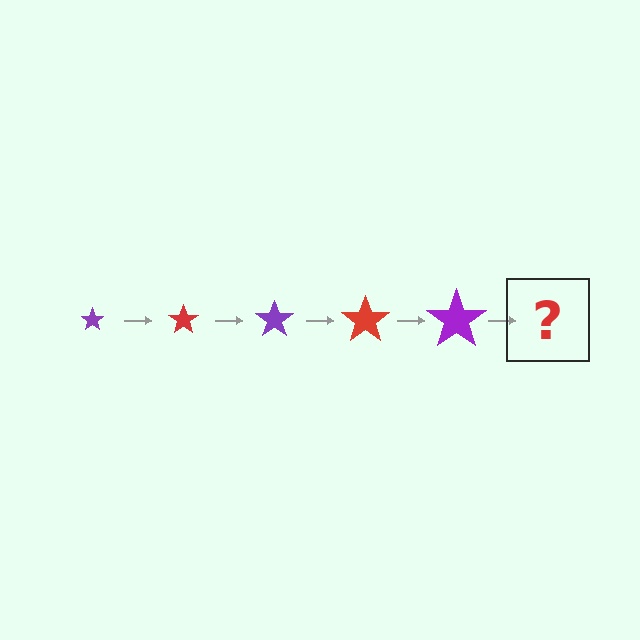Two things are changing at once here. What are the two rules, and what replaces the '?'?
The two rules are that the star grows larger each step and the color cycles through purple and red. The '?' should be a red star, larger than the previous one.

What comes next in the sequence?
The next element should be a red star, larger than the previous one.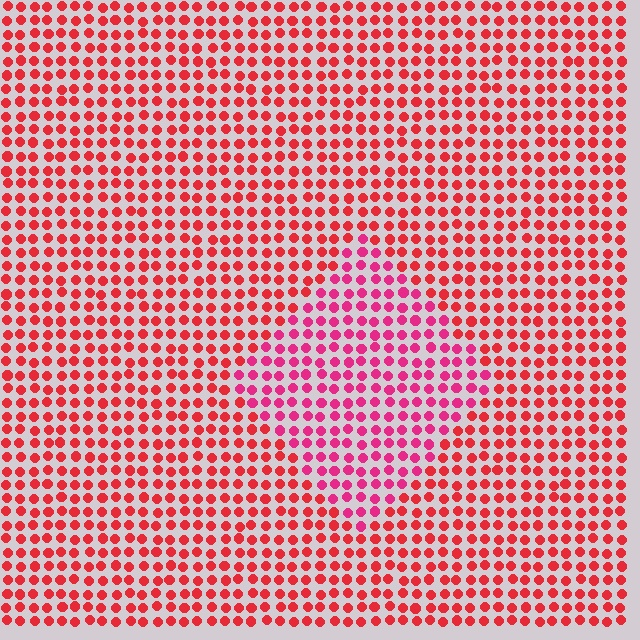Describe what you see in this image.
The image is filled with small red elements in a uniform arrangement. A diamond-shaped region is visible where the elements are tinted to a slightly different hue, forming a subtle color boundary.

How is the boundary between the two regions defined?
The boundary is defined purely by a slight shift in hue (about 26 degrees). Spacing, size, and orientation are identical on both sides.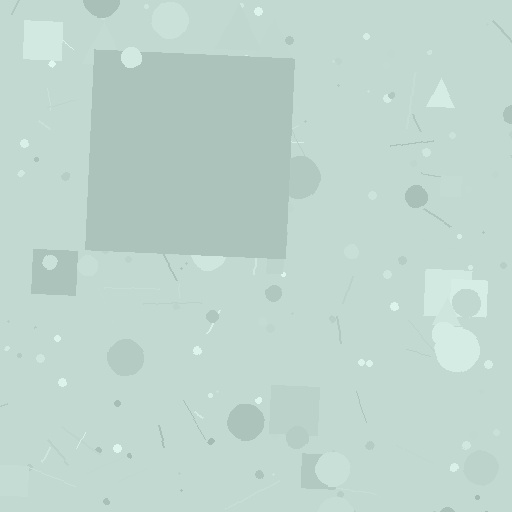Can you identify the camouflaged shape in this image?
The camouflaged shape is a square.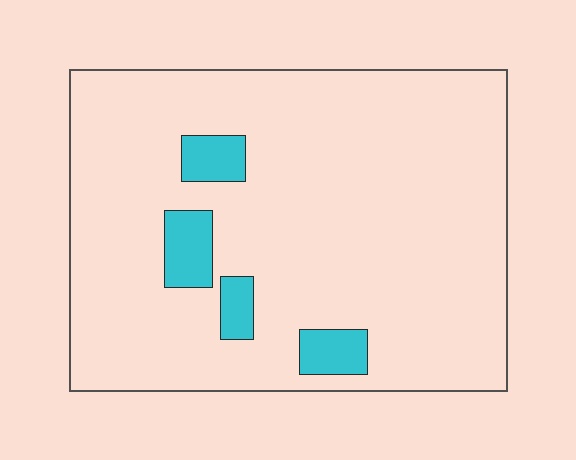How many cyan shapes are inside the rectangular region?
4.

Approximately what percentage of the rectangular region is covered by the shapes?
Approximately 10%.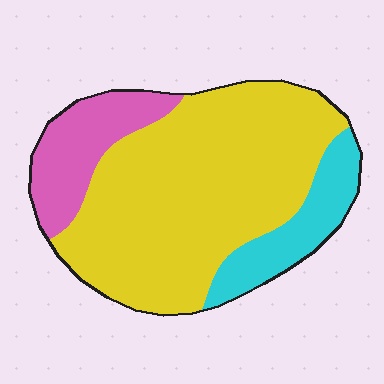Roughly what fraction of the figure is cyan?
Cyan takes up about one sixth (1/6) of the figure.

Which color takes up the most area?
Yellow, at roughly 70%.